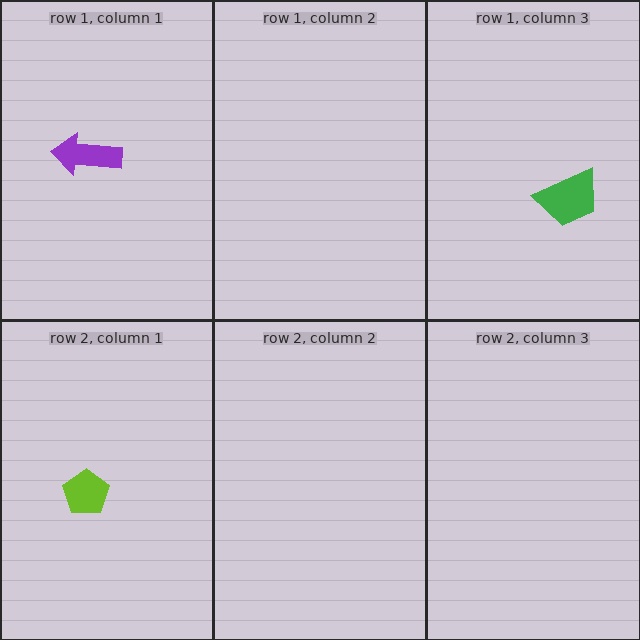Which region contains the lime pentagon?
The row 2, column 1 region.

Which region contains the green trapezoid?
The row 1, column 3 region.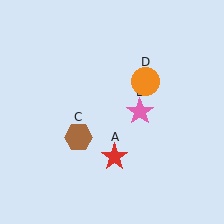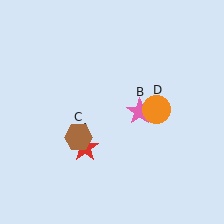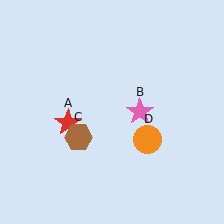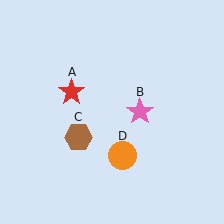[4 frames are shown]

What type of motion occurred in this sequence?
The red star (object A), orange circle (object D) rotated clockwise around the center of the scene.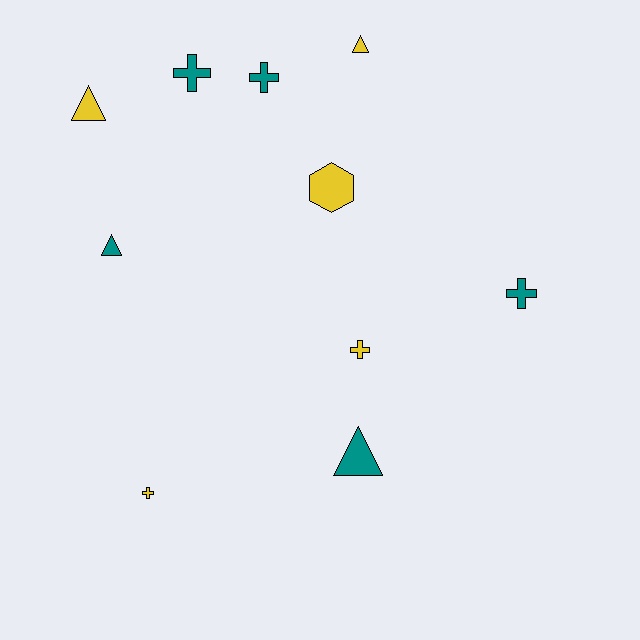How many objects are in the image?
There are 10 objects.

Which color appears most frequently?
Teal, with 5 objects.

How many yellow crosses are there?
There are 2 yellow crosses.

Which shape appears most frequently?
Cross, with 5 objects.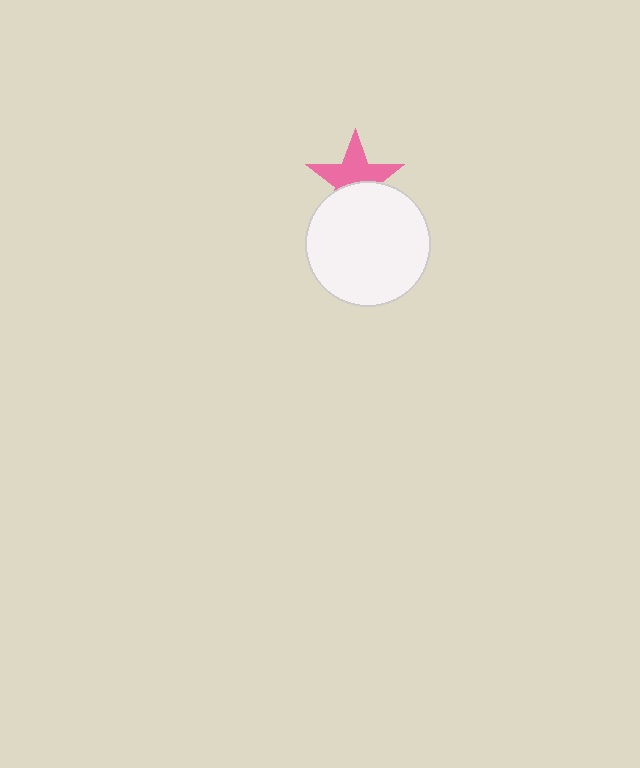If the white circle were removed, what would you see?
You would see the complete pink star.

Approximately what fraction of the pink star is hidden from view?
Roughly 41% of the pink star is hidden behind the white circle.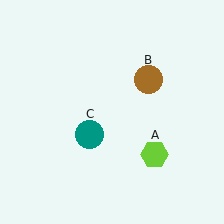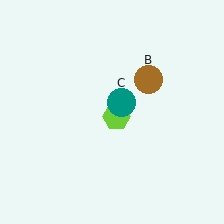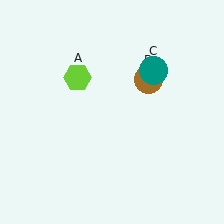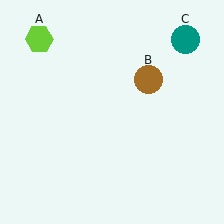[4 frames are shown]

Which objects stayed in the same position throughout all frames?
Brown circle (object B) remained stationary.